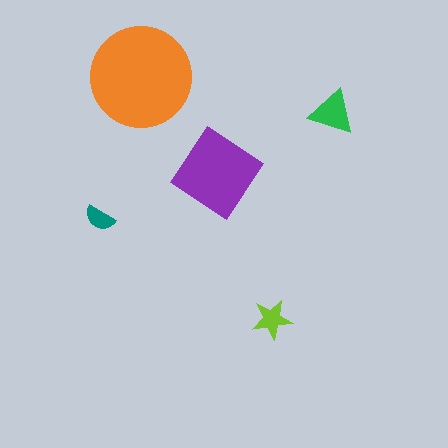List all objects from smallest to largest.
The teal semicircle, the lime star, the green triangle, the purple diamond, the orange circle.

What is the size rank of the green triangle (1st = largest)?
3rd.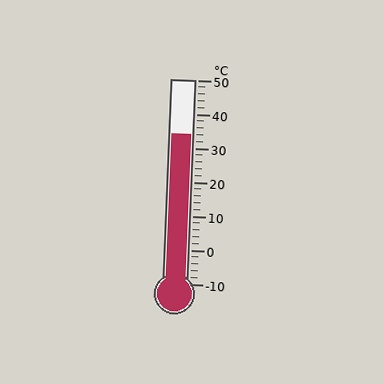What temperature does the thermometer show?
The thermometer shows approximately 34°C.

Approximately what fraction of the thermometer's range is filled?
The thermometer is filled to approximately 75% of its range.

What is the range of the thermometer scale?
The thermometer scale ranges from -10°C to 50°C.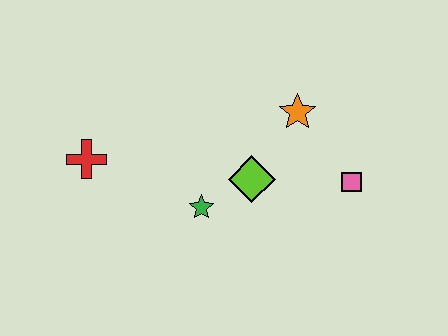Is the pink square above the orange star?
No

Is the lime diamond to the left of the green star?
No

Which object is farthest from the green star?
The pink square is farthest from the green star.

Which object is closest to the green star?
The lime diamond is closest to the green star.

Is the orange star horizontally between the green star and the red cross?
No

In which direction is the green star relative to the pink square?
The green star is to the left of the pink square.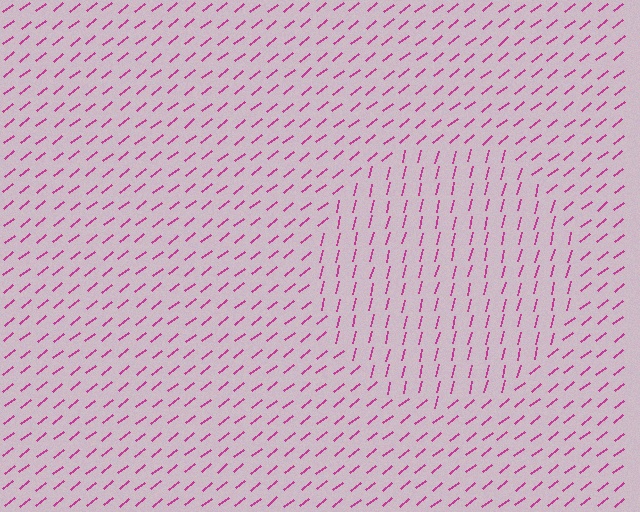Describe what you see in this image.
The image is filled with small magenta line segments. A circle region in the image has lines oriented differently from the surrounding lines, creating a visible texture boundary.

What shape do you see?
I see a circle.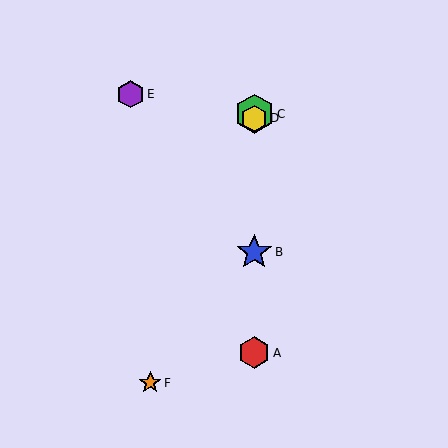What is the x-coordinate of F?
Object F is at x≈150.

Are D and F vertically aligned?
No, D is at x≈254 and F is at x≈150.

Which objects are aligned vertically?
Objects A, B, C, D are aligned vertically.